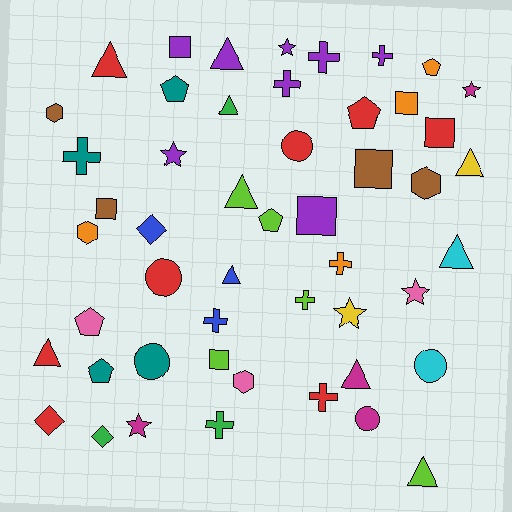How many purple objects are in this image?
There are 8 purple objects.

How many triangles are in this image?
There are 10 triangles.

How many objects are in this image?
There are 50 objects.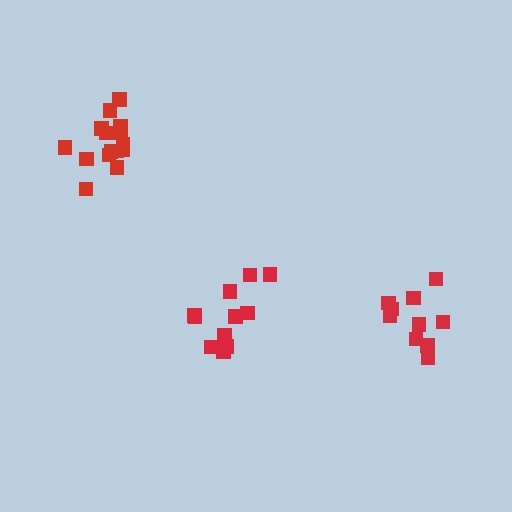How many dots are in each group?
Group 1: 16 dots, Group 2: 11 dots, Group 3: 11 dots (38 total).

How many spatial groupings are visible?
There are 3 spatial groupings.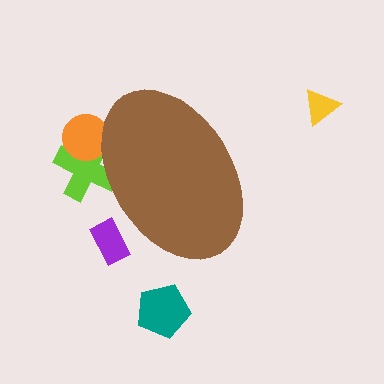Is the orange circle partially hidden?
Yes, the orange circle is partially hidden behind the brown ellipse.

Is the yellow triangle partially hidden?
No, the yellow triangle is fully visible.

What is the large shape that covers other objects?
A brown ellipse.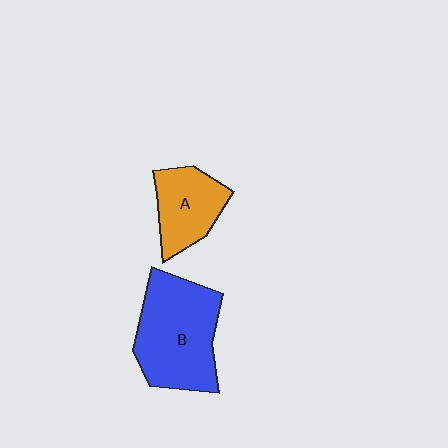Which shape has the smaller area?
Shape A (orange).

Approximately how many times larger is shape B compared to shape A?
Approximately 1.8 times.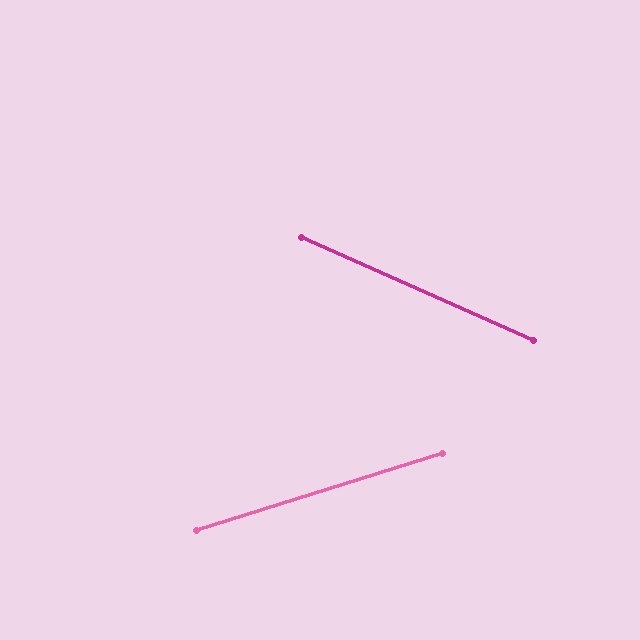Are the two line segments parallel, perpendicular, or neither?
Neither parallel nor perpendicular — they differ by about 41°.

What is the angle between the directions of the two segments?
Approximately 41 degrees.